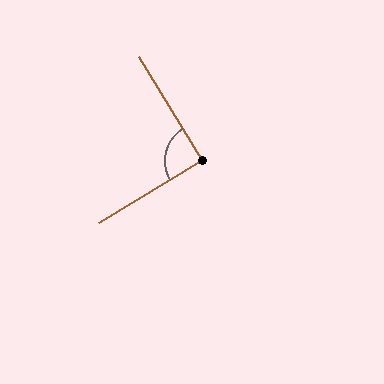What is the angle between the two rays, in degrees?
Approximately 90 degrees.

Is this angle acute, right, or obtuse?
It is approximately a right angle.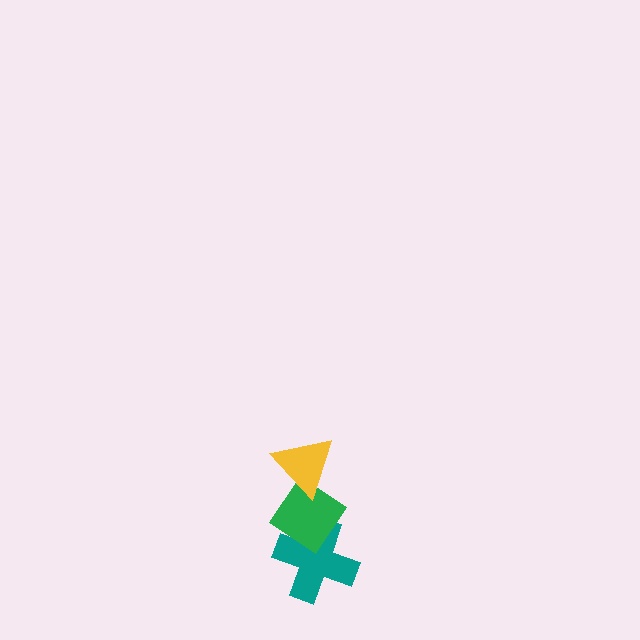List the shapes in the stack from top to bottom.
From top to bottom: the yellow triangle, the green diamond, the teal cross.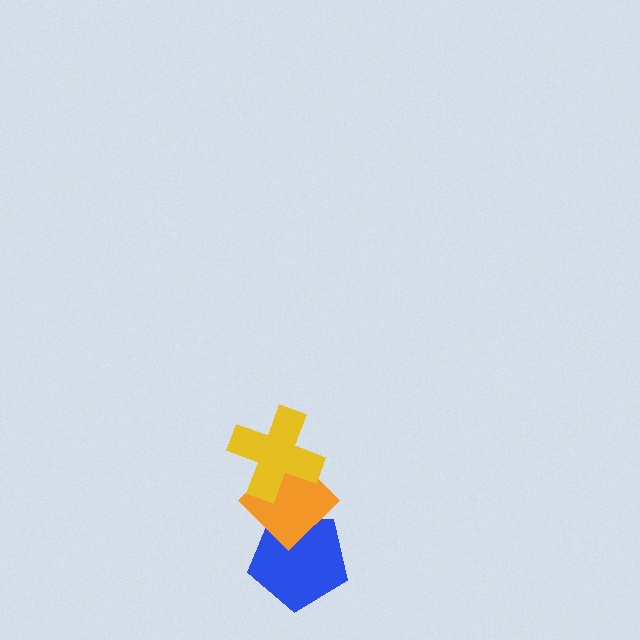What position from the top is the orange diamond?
The orange diamond is 2nd from the top.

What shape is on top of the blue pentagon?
The orange diamond is on top of the blue pentagon.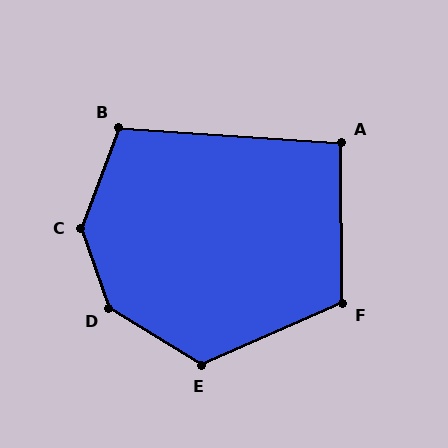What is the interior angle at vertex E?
Approximately 125 degrees (obtuse).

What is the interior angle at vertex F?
Approximately 113 degrees (obtuse).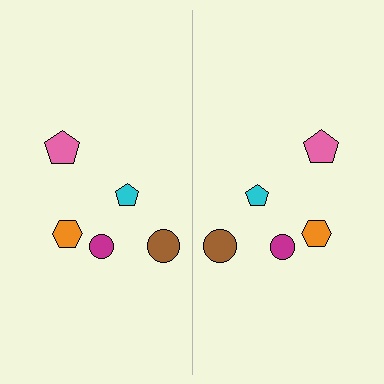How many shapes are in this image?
There are 10 shapes in this image.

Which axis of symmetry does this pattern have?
The pattern has a vertical axis of symmetry running through the center of the image.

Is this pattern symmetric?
Yes, this pattern has bilateral (reflection) symmetry.